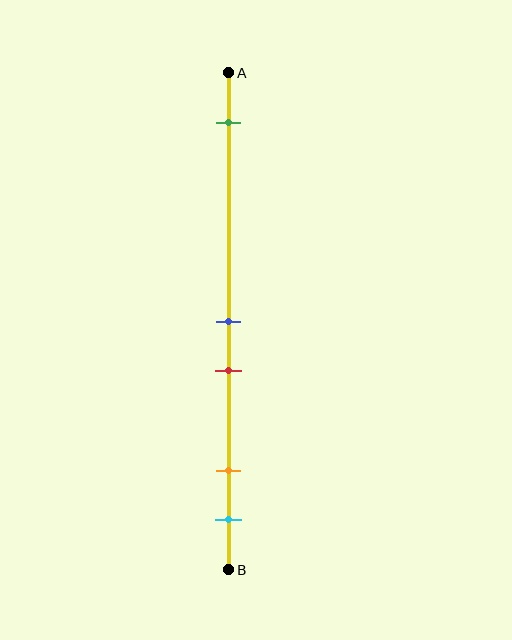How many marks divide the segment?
There are 5 marks dividing the segment.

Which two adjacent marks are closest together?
The blue and red marks are the closest adjacent pair.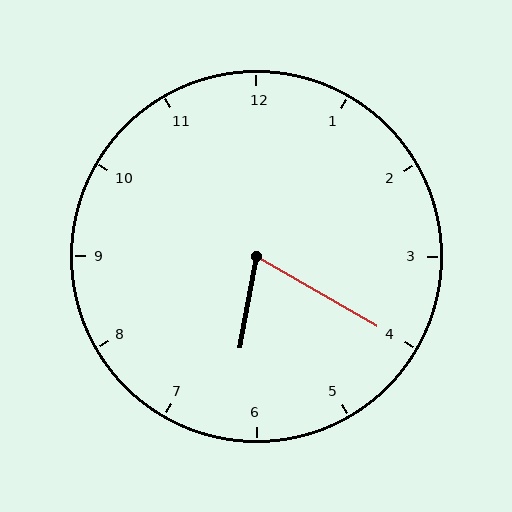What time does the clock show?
6:20.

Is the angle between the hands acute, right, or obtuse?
It is acute.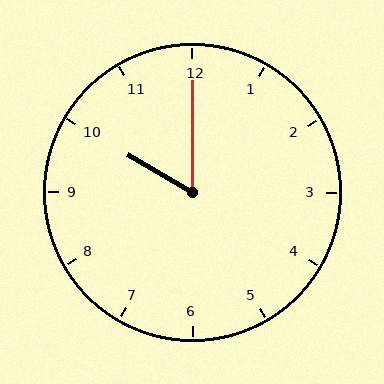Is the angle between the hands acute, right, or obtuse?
It is acute.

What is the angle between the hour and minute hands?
Approximately 60 degrees.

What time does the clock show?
10:00.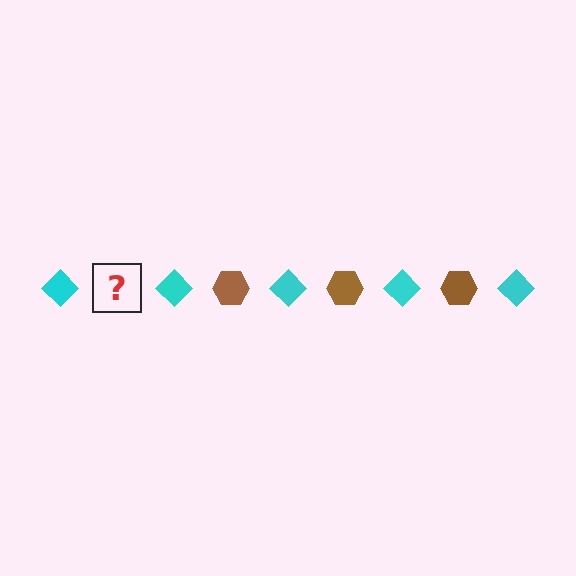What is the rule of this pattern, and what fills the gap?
The rule is that the pattern alternates between cyan diamond and brown hexagon. The gap should be filled with a brown hexagon.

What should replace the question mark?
The question mark should be replaced with a brown hexagon.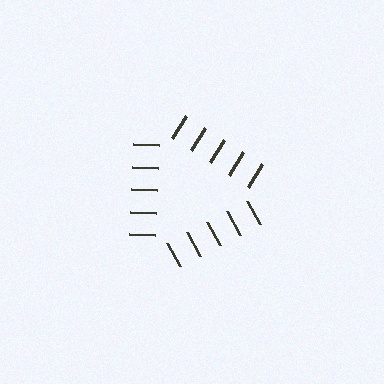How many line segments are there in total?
15 — 5 along each of the 3 edges.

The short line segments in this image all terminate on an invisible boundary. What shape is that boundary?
An illusory triangle — the line segments terminate on its edges but no continuous stroke is drawn.